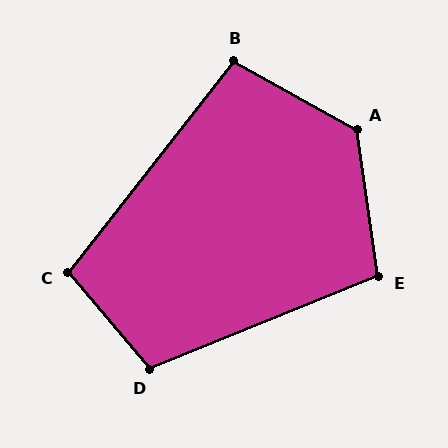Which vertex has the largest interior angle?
A, at approximately 127 degrees.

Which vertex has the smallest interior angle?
B, at approximately 99 degrees.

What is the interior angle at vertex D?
Approximately 108 degrees (obtuse).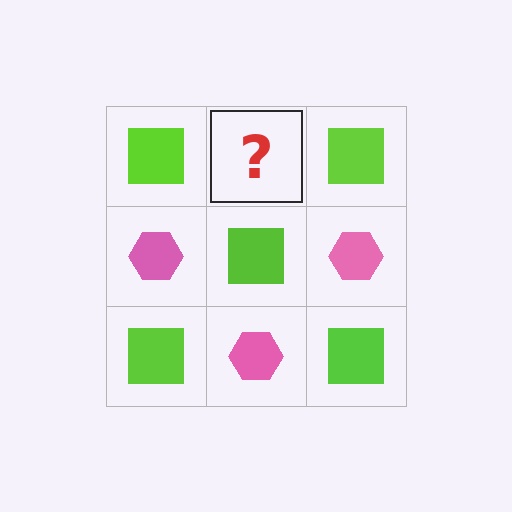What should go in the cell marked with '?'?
The missing cell should contain a pink hexagon.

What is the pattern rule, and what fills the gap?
The rule is that it alternates lime square and pink hexagon in a checkerboard pattern. The gap should be filled with a pink hexagon.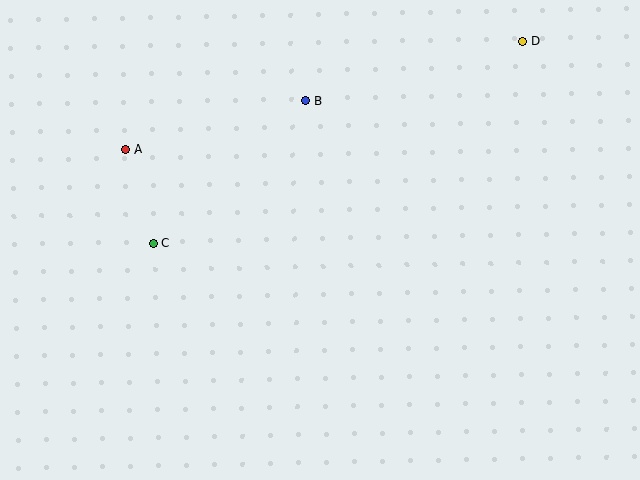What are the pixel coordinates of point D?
Point D is at (523, 42).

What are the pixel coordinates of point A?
Point A is at (126, 150).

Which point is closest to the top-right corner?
Point D is closest to the top-right corner.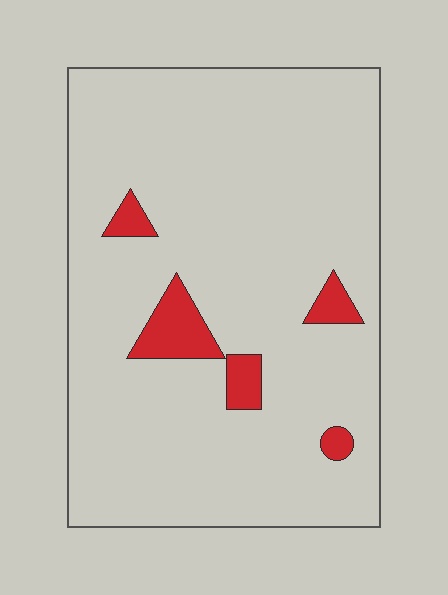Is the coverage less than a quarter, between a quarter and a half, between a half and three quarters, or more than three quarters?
Less than a quarter.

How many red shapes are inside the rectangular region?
5.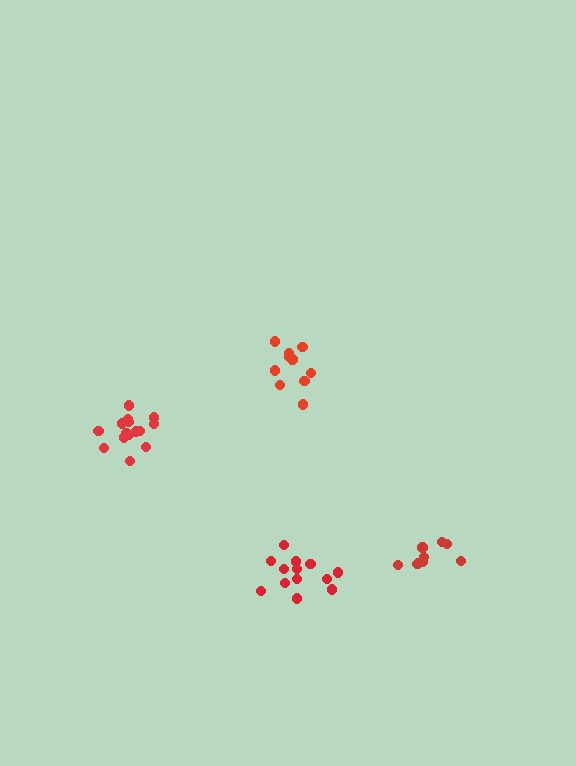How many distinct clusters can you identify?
There are 4 distinct clusters.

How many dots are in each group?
Group 1: 9 dots, Group 2: 10 dots, Group 3: 15 dots, Group 4: 14 dots (48 total).